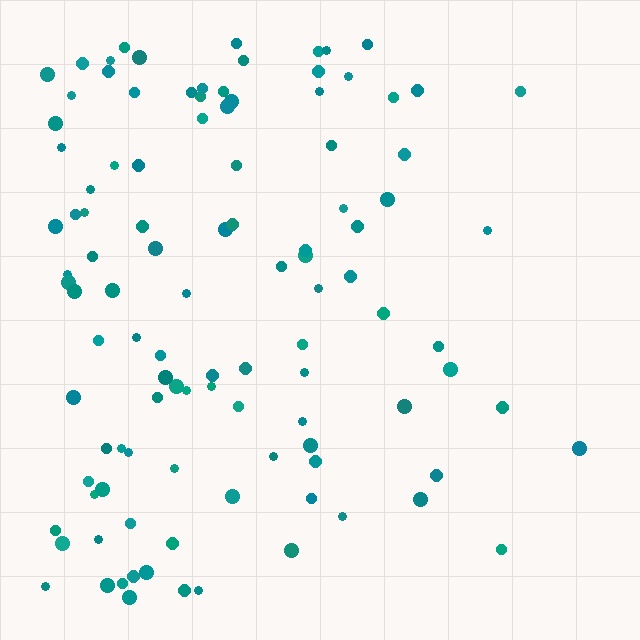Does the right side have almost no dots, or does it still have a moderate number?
Still a moderate number, just noticeably fewer than the left.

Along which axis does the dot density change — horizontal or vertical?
Horizontal.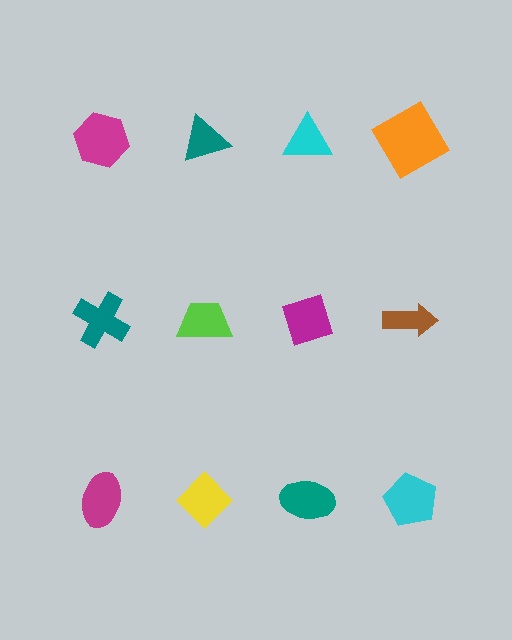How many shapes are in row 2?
4 shapes.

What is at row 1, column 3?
A cyan triangle.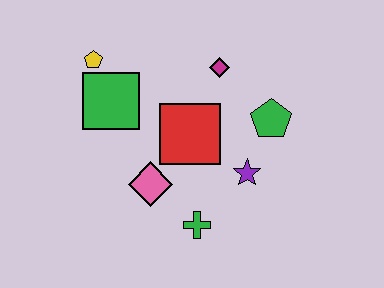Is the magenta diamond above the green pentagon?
Yes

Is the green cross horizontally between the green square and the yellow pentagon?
No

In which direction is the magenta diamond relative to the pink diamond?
The magenta diamond is above the pink diamond.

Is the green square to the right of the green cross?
No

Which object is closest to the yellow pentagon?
The green square is closest to the yellow pentagon.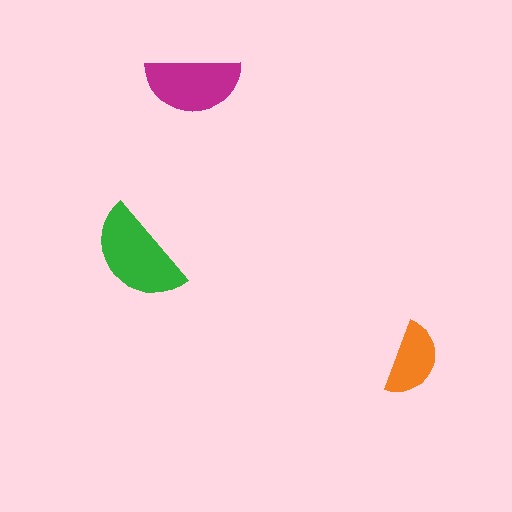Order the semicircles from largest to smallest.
the green one, the magenta one, the orange one.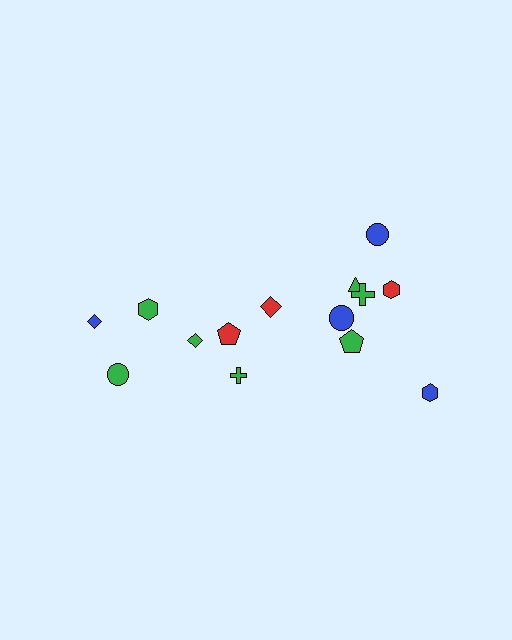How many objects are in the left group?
There are 6 objects.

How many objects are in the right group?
There are 8 objects.